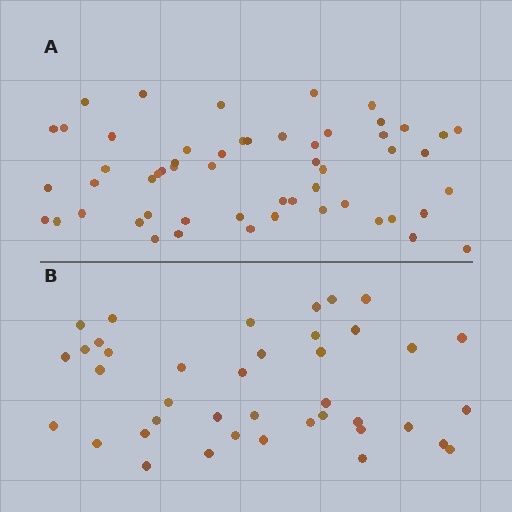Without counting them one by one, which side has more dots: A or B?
Region A (the top region) has more dots.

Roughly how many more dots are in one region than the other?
Region A has approximately 15 more dots than region B.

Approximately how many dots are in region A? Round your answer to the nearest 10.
About 60 dots. (The exact count is 55, which rounds to 60.)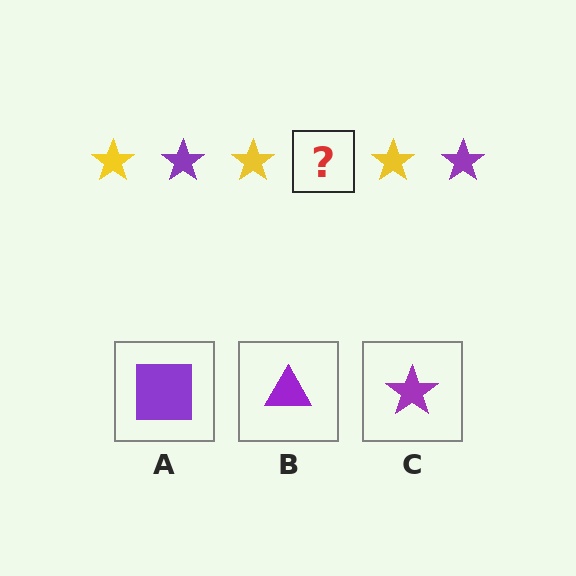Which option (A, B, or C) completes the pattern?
C.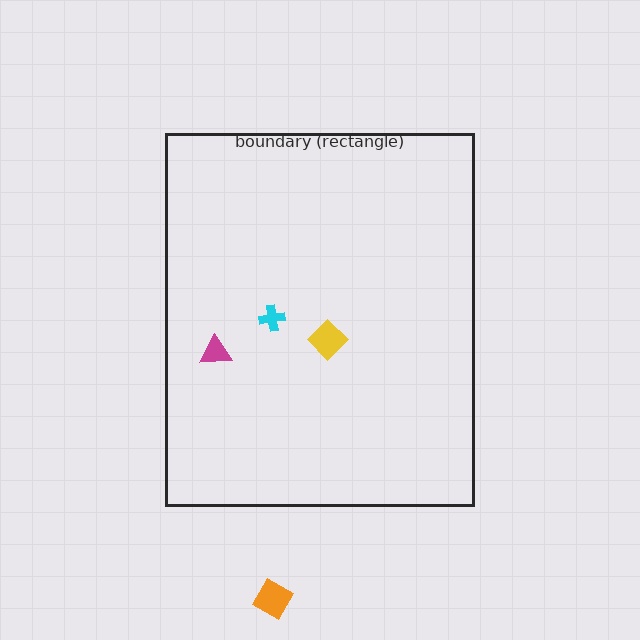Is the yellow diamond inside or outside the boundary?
Inside.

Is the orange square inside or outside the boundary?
Outside.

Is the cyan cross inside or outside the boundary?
Inside.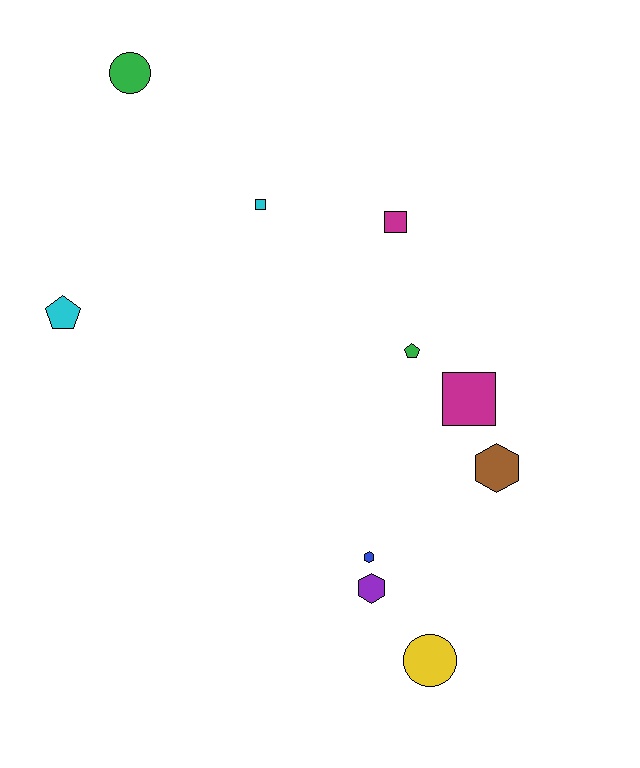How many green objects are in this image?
There are 2 green objects.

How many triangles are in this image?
There are no triangles.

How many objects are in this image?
There are 10 objects.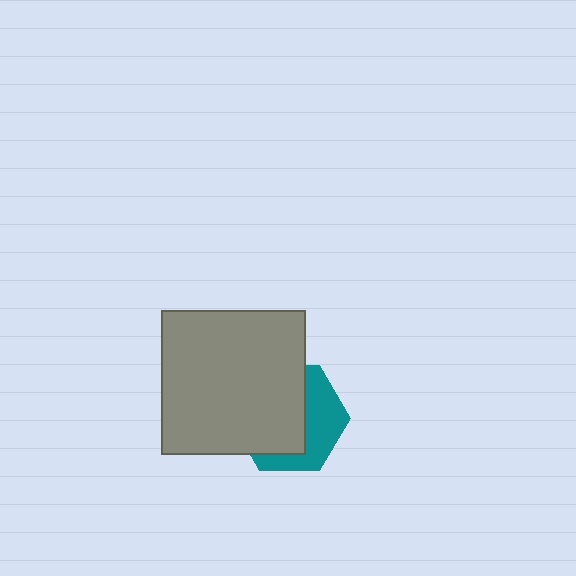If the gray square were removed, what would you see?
You would see the complete teal hexagon.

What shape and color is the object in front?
The object in front is a gray square.